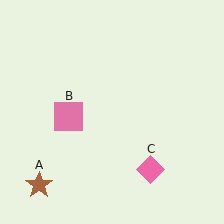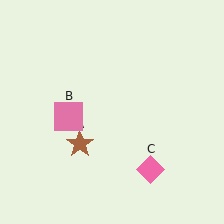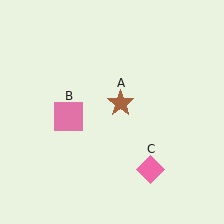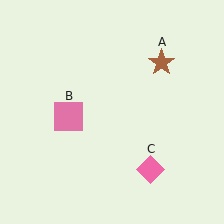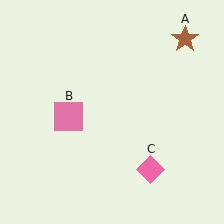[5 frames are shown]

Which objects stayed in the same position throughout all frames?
Pink square (object B) and pink diamond (object C) remained stationary.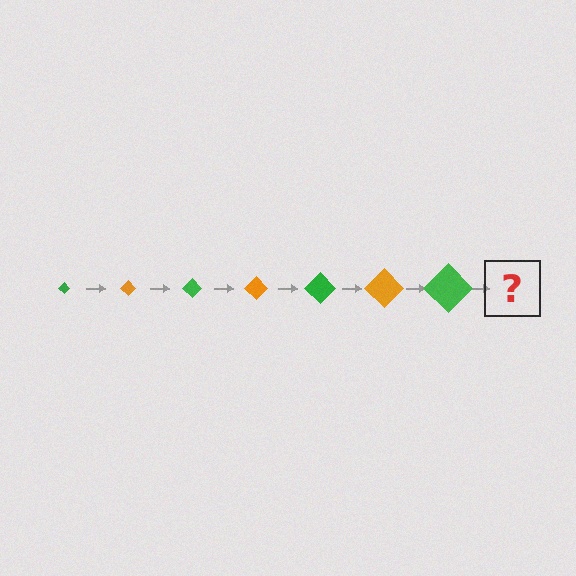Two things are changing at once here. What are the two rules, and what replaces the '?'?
The two rules are that the diamond grows larger each step and the color cycles through green and orange. The '?' should be an orange diamond, larger than the previous one.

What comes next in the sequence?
The next element should be an orange diamond, larger than the previous one.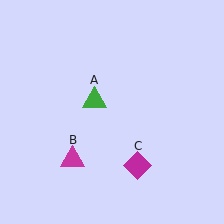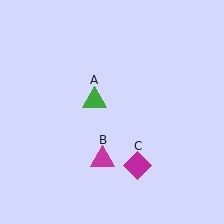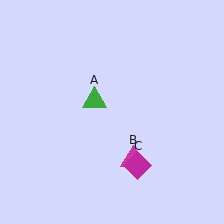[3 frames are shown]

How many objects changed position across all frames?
1 object changed position: magenta triangle (object B).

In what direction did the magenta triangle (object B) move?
The magenta triangle (object B) moved right.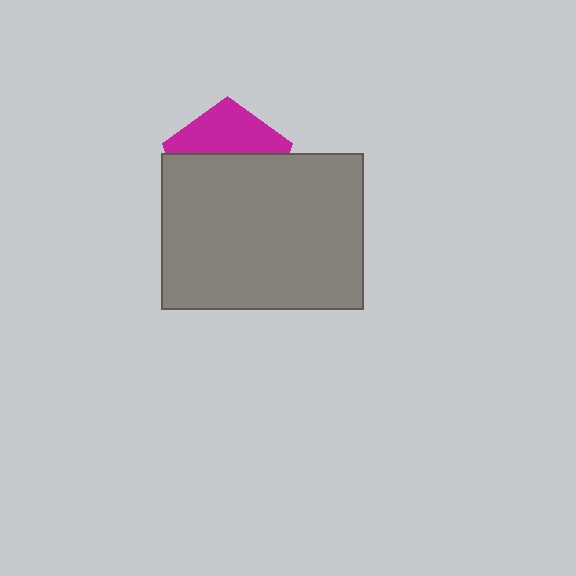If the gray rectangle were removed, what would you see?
You would see the complete magenta pentagon.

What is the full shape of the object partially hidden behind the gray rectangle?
The partially hidden object is a magenta pentagon.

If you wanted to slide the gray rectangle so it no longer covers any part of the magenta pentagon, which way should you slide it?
Slide it down — that is the most direct way to separate the two shapes.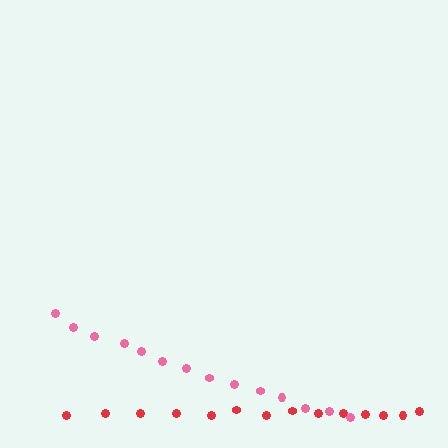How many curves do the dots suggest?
There are 2 distinct paths.